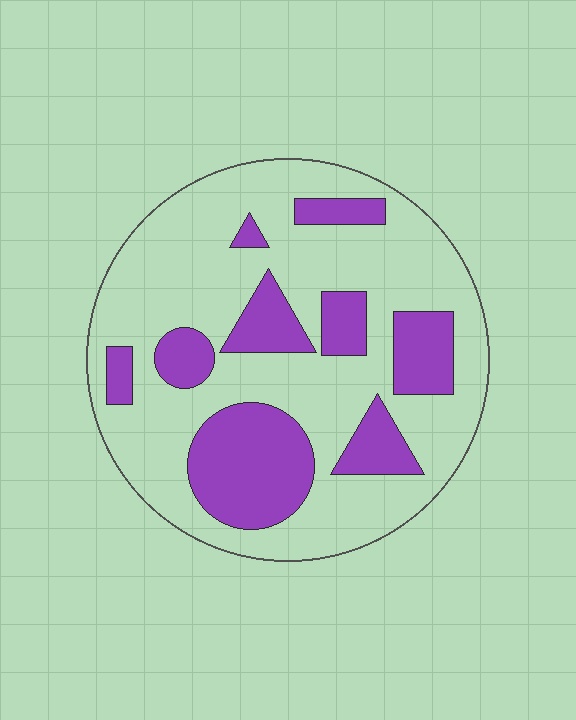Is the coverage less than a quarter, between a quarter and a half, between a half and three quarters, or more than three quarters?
Between a quarter and a half.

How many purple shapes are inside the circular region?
9.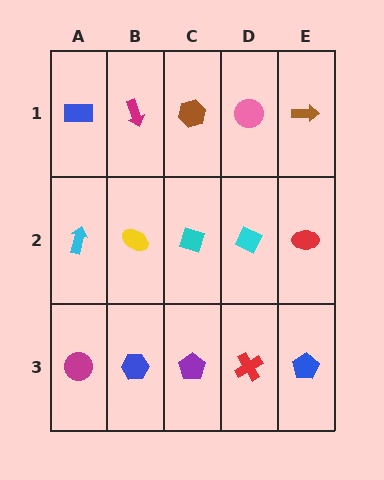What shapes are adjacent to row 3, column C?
A cyan diamond (row 2, column C), a blue hexagon (row 3, column B), a red cross (row 3, column D).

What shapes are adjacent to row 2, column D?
A pink circle (row 1, column D), a red cross (row 3, column D), a cyan diamond (row 2, column C), a red ellipse (row 2, column E).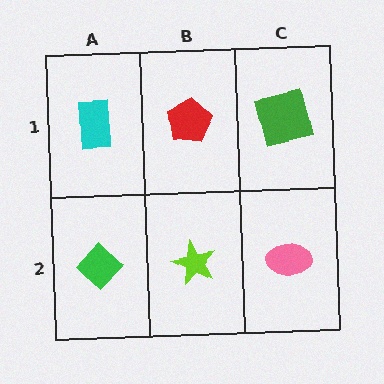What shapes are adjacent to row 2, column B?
A red pentagon (row 1, column B), a green diamond (row 2, column A), a pink ellipse (row 2, column C).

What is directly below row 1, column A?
A green diamond.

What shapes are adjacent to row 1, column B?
A lime star (row 2, column B), a cyan rectangle (row 1, column A), a green square (row 1, column C).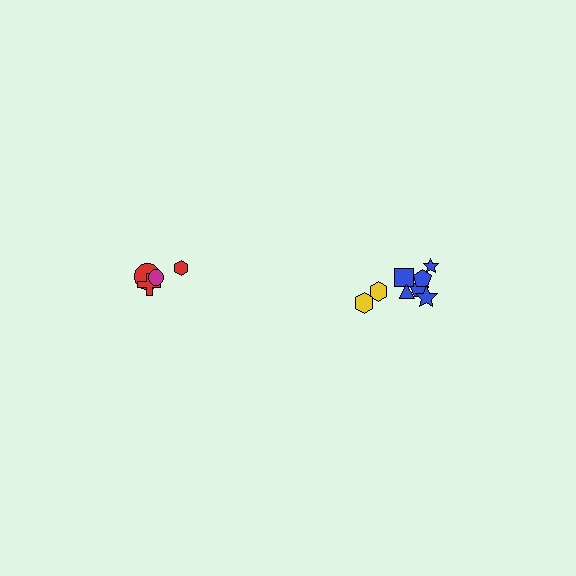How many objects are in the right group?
There are 8 objects.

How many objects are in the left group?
There are 4 objects.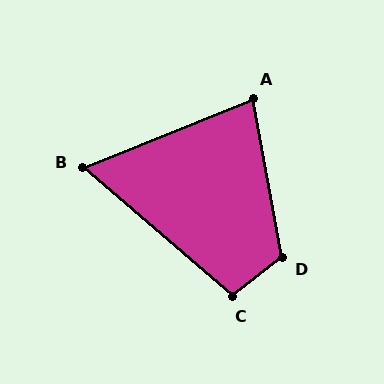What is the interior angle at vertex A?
Approximately 78 degrees (acute).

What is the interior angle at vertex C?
Approximately 102 degrees (obtuse).